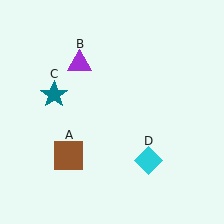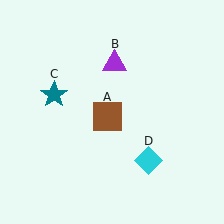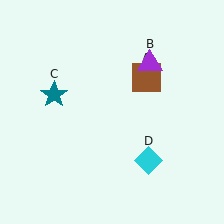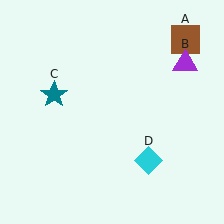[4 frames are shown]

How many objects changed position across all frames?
2 objects changed position: brown square (object A), purple triangle (object B).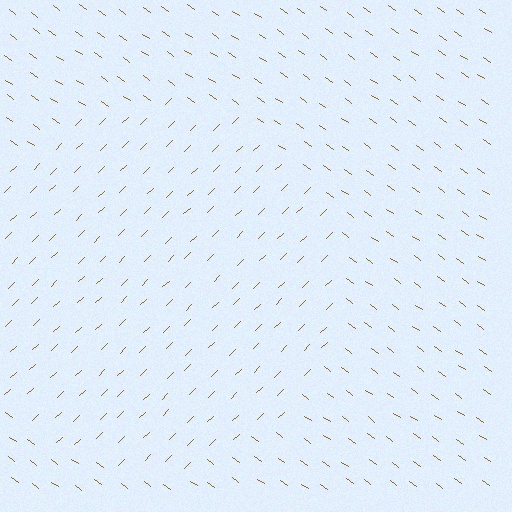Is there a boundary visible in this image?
Yes, there is a texture boundary formed by a change in line orientation.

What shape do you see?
I see a circle.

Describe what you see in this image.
The image is filled with small brown line segments. A circle region in the image has lines oriented differently from the surrounding lines, creating a visible texture boundary.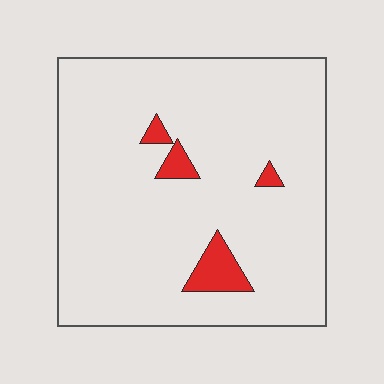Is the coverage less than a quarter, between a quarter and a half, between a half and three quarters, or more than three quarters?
Less than a quarter.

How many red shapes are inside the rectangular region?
4.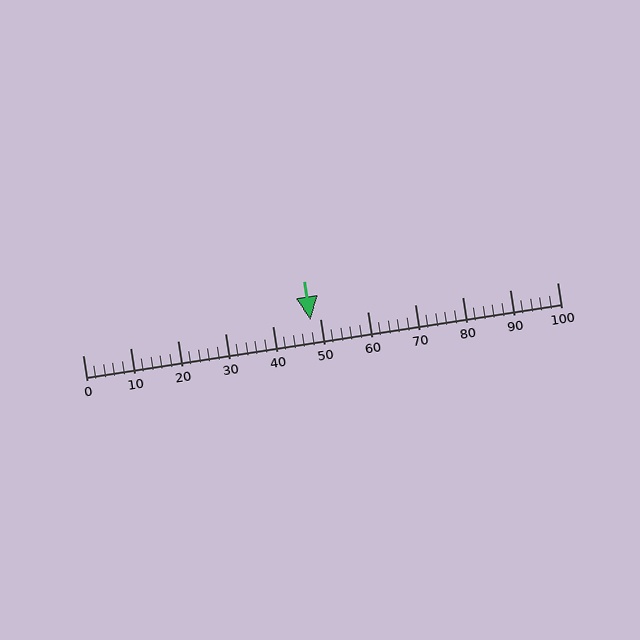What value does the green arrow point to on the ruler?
The green arrow points to approximately 48.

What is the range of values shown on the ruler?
The ruler shows values from 0 to 100.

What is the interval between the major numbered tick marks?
The major tick marks are spaced 10 units apart.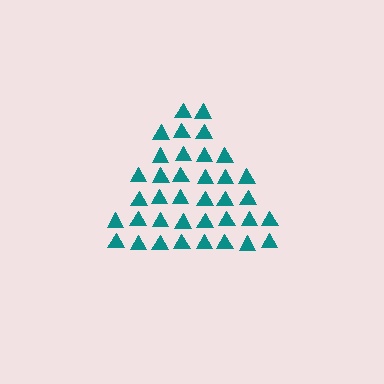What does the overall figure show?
The overall figure shows a triangle.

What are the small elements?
The small elements are triangles.